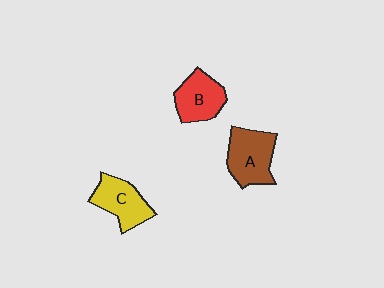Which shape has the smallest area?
Shape B (red).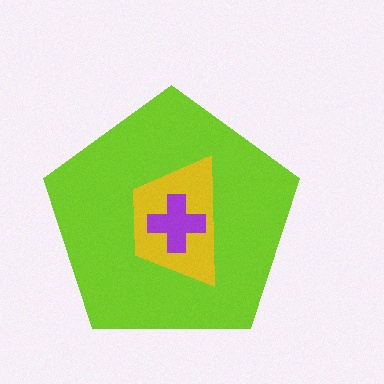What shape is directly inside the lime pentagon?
The yellow trapezoid.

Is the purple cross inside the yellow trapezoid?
Yes.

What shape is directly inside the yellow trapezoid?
The purple cross.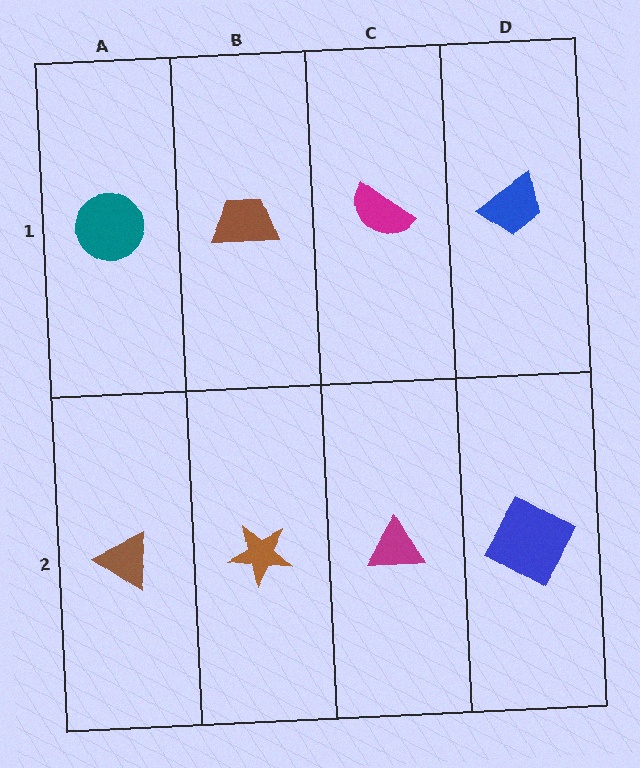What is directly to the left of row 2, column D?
A magenta triangle.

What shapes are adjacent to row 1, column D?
A blue square (row 2, column D), a magenta semicircle (row 1, column C).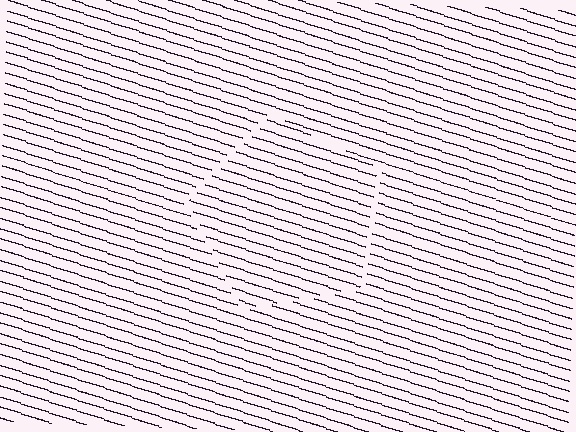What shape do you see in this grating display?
An illusory pentagon. The interior of the shape contains the same grating, shifted by half a period — the contour is defined by the phase discontinuity where line-ends from the inner and outer gratings abut.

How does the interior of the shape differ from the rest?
The interior of the shape contains the same grating, shifted by half a period — the contour is defined by the phase discontinuity where line-ends from the inner and outer gratings abut.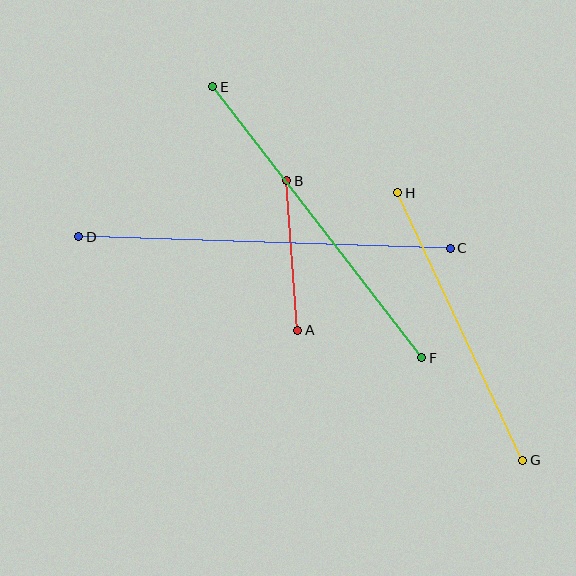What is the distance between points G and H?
The distance is approximately 295 pixels.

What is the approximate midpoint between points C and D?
The midpoint is at approximately (265, 243) pixels.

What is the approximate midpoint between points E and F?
The midpoint is at approximately (317, 222) pixels.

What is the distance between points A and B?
The distance is approximately 150 pixels.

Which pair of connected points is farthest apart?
Points C and D are farthest apart.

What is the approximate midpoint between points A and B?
The midpoint is at approximately (292, 256) pixels.